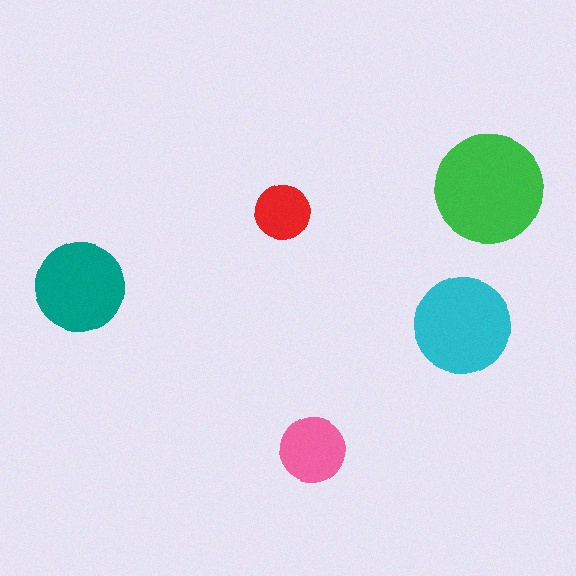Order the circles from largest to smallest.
the green one, the cyan one, the teal one, the pink one, the red one.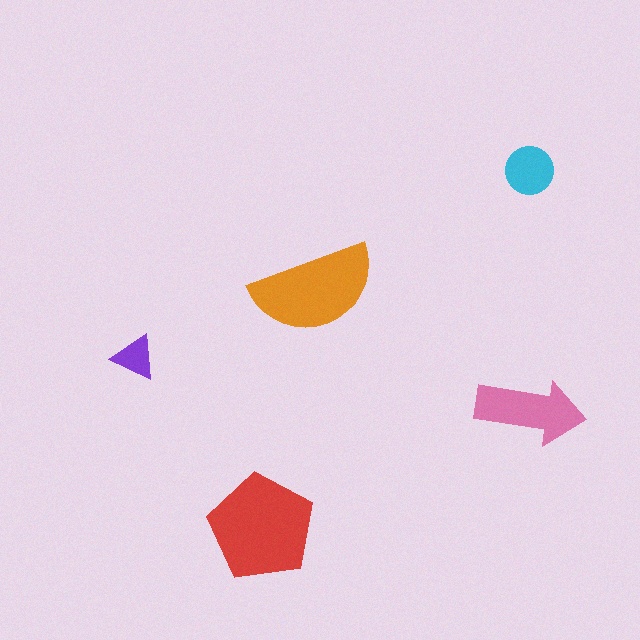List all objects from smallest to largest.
The purple triangle, the cyan circle, the pink arrow, the orange semicircle, the red pentagon.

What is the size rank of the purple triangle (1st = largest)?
5th.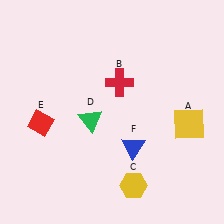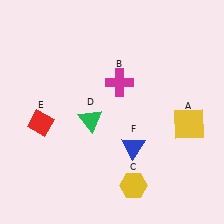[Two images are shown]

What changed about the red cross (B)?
In Image 1, B is red. In Image 2, it changed to magenta.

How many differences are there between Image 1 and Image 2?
There is 1 difference between the two images.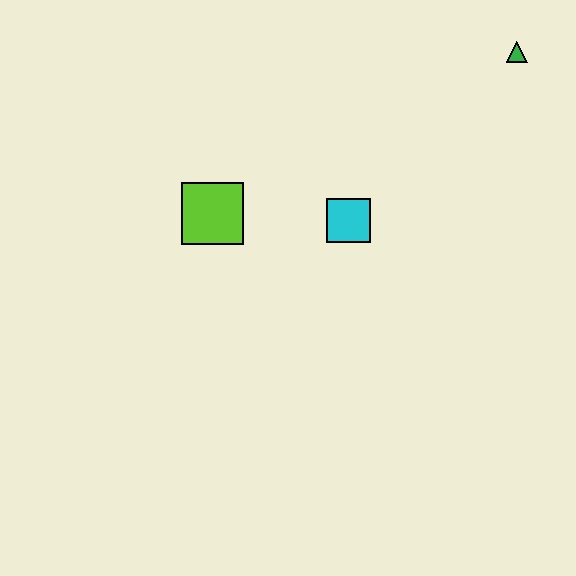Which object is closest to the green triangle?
The cyan square is closest to the green triangle.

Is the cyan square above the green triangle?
No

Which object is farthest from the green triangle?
The lime square is farthest from the green triangle.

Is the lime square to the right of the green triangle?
No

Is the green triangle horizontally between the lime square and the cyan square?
No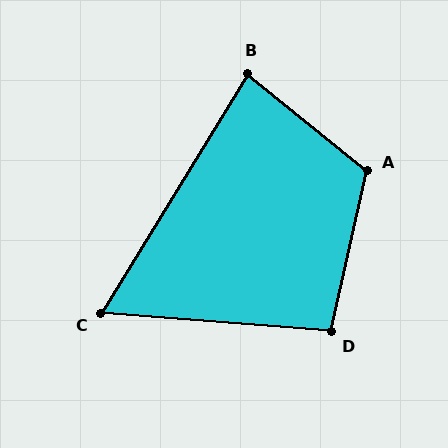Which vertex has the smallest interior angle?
C, at approximately 63 degrees.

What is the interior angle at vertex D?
Approximately 98 degrees (obtuse).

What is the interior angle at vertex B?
Approximately 82 degrees (acute).